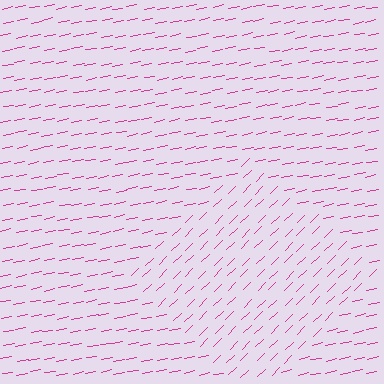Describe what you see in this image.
The image is filled with small magenta line segments. A diamond region in the image has lines oriented differently from the surrounding lines, creating a visible texture boundary.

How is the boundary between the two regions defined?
The boundary is defined purely by a change in line orientation (approximately 33 degrees difference). All lines are the same color and thickness.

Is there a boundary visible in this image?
Yes, there is a texture boundary formed by a change in line orientation.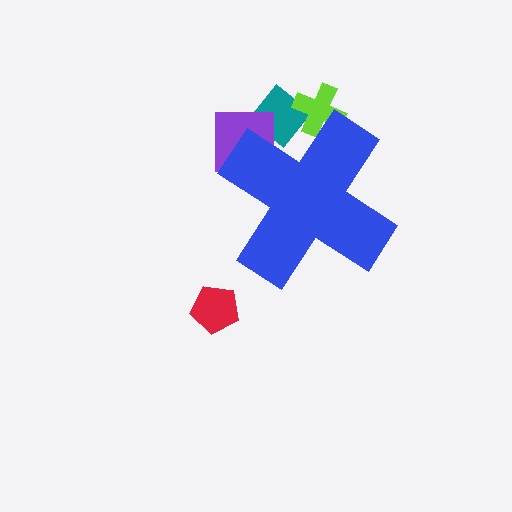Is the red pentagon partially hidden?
No, the red pentagon is fully visible.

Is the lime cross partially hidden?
Yes, the lime cross is partially hidden behind the blue cross.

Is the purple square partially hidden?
Yes, the purple square is partially hidden behind the blue cross.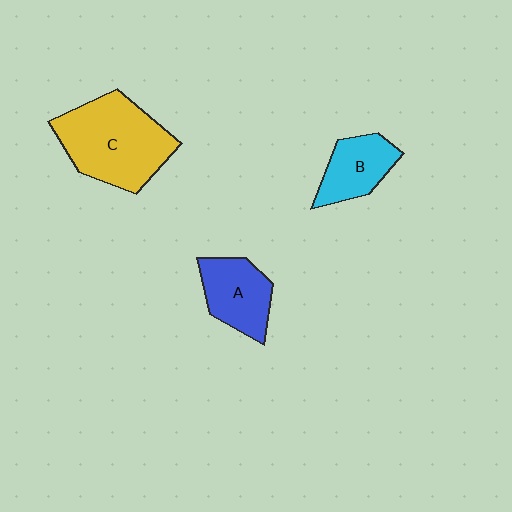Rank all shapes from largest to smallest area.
From largest to smallest: C (yellow), A (blue), B (cyan).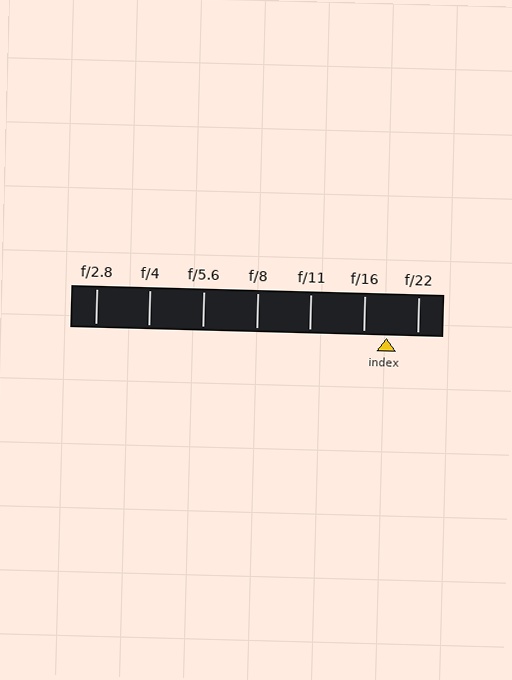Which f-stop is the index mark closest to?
The index mark is closest to f/16.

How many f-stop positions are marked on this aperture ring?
There are 7 f-stop positions marked.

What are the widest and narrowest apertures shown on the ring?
The widest aperture shown is f/2.8 and the narrowest is f/22.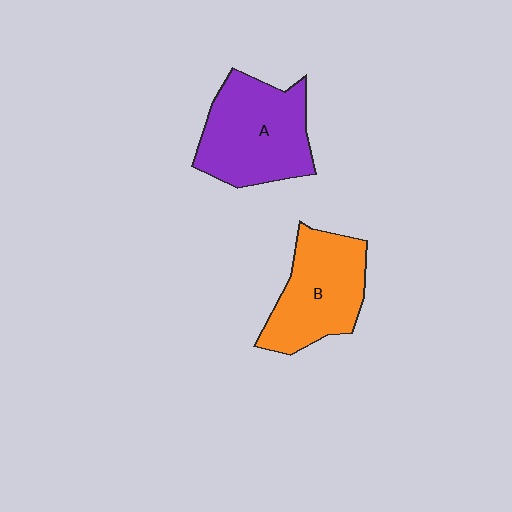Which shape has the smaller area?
Shape B (orange).